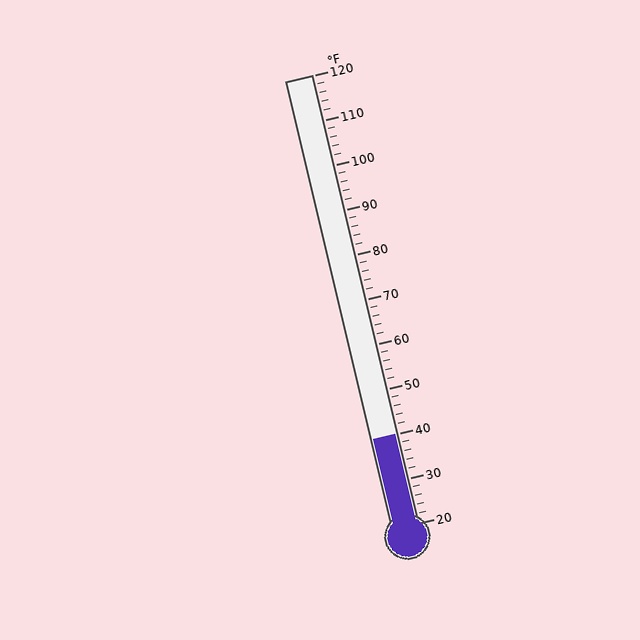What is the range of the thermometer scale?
The thermometer scale ranges from 20°F to 120°F.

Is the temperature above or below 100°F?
The temperature is below 100°F.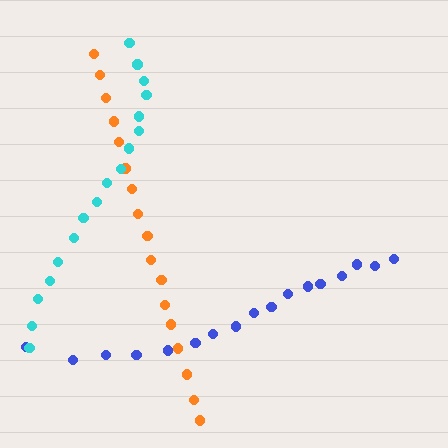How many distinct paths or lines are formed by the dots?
There are 3 distinct paths.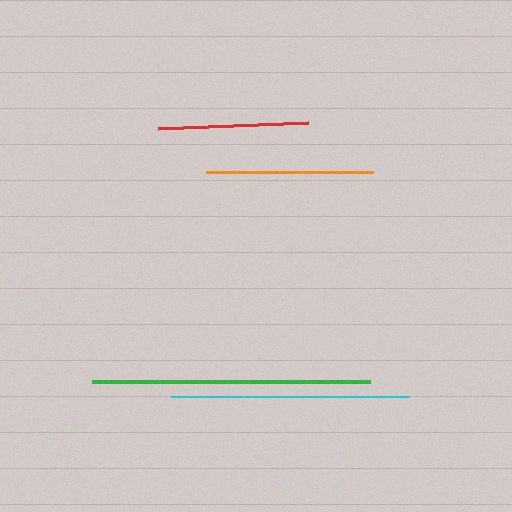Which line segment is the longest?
The green line is the longest at approximately 278 pixels.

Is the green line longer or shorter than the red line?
The green line is longer than the red line.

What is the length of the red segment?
The red segment is approximately 150 pixels long.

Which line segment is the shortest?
The red line is the shortest at approximately 150 pixels.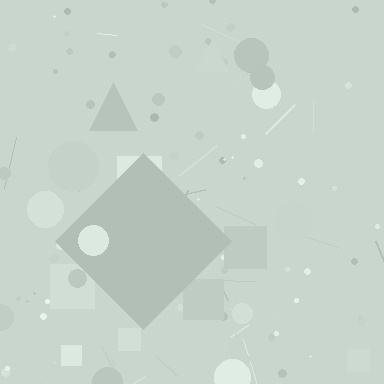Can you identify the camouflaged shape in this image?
The camouflaged shape is a diamond.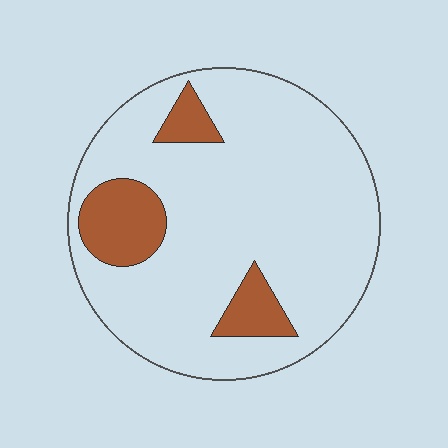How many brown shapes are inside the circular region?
3.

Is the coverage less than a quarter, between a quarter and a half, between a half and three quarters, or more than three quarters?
Less than a quarter.